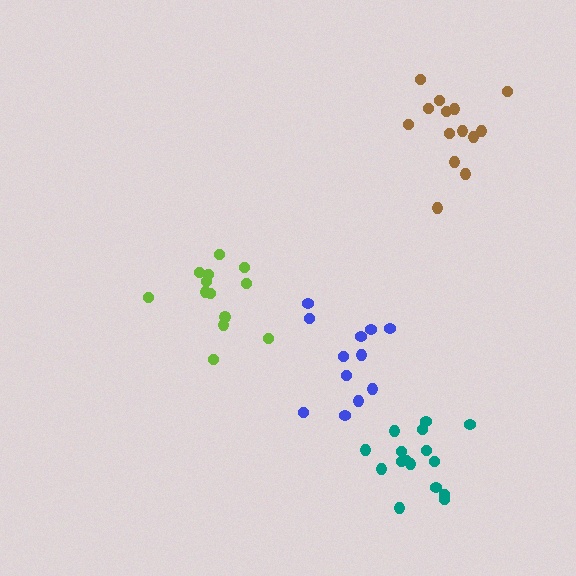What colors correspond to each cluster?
The clusters are colored: blue, lime, teal, brown.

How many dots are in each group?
Group 1: 12 dots, Group 2: 13 dots, Group 3: 16 dots, Group 4: 14 dots (55 total).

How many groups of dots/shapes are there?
There are 4 groups.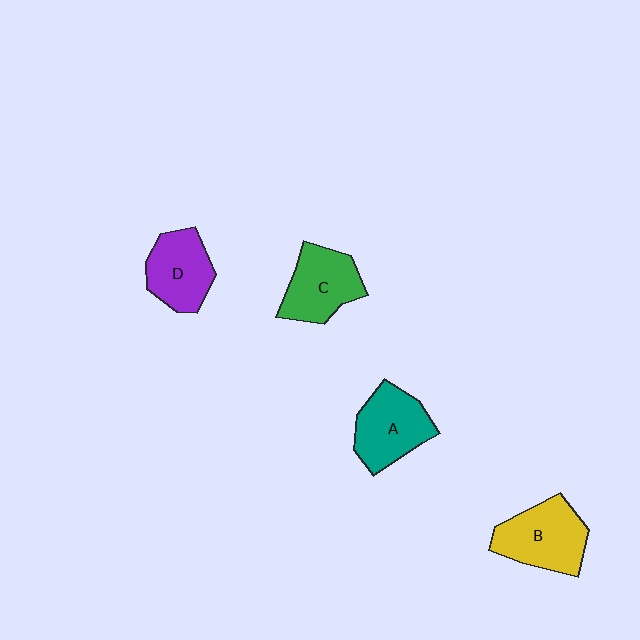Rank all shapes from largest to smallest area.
From largest to smallest: B (yellow), A (teal), C (green), D (purple).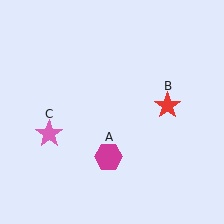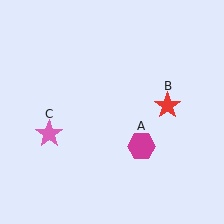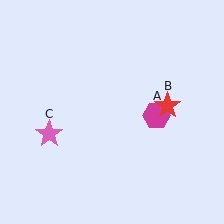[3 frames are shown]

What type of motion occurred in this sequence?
The magenta hexagon (object A) rotated counterclockwise around the center of the scene.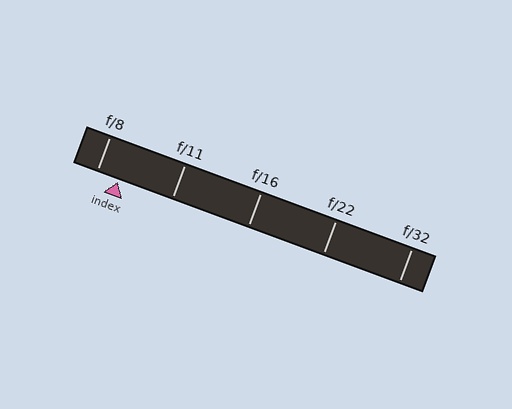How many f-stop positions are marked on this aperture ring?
There are 5 f-stop positions marked.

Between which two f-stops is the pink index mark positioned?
The index mark is between f/8 and f/11.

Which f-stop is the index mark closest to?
The index mark is closest to f/8.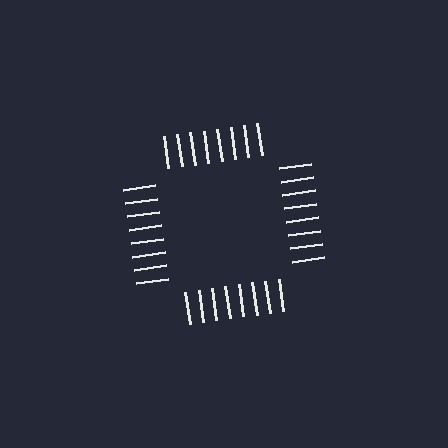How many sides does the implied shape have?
4 sides — the line-ends trace a square.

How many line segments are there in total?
32 — 8 along each of the 4 edges.